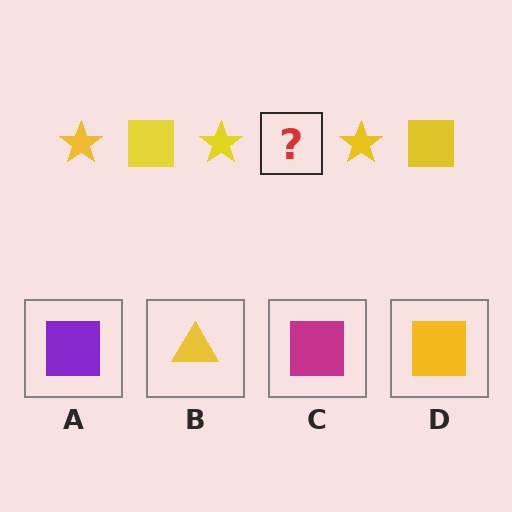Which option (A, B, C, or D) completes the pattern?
D.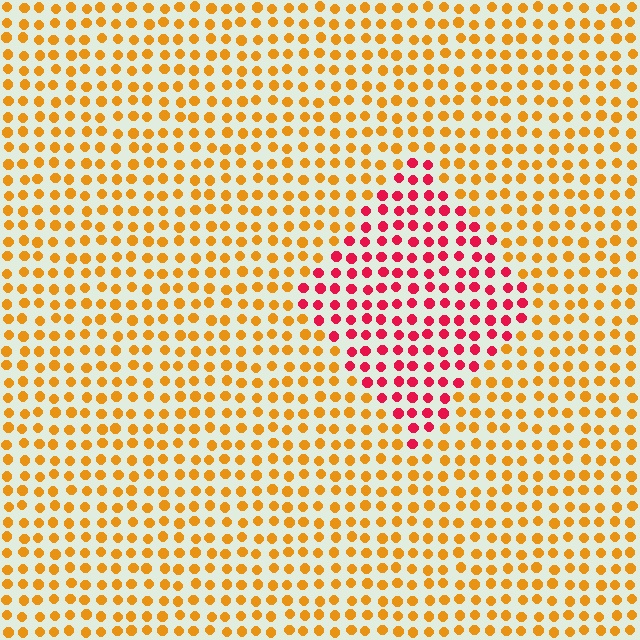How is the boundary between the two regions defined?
The boundary is defined purely by a slight shift in hue (about 52 degrees). Spacing, size, and orientation are identical on both sides.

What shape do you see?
I see a diamond.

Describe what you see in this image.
The image is filled with small orange elements in a uniform arrangement. A diamond-shaped region is visible where the elements are tinted to a slightly different hue, forming a subtle color boundary.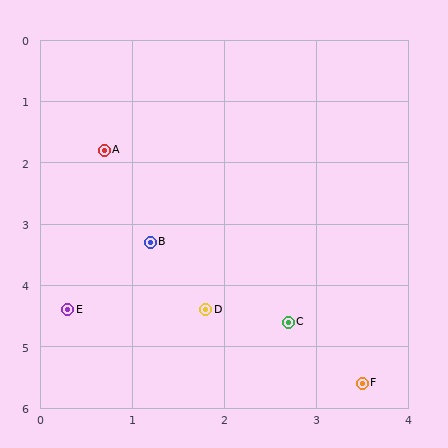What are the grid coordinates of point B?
Point B is at approximately (1.2, 3.3).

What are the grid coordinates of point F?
Point F is at approximately (3.5, 5.6).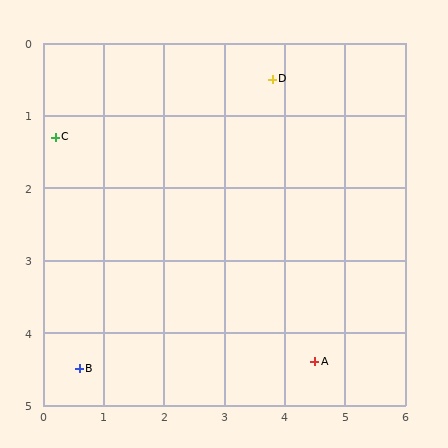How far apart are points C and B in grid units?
Points C and B are about 3.2 grid units apart.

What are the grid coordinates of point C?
Point C is at approximately (0.2, 1.3).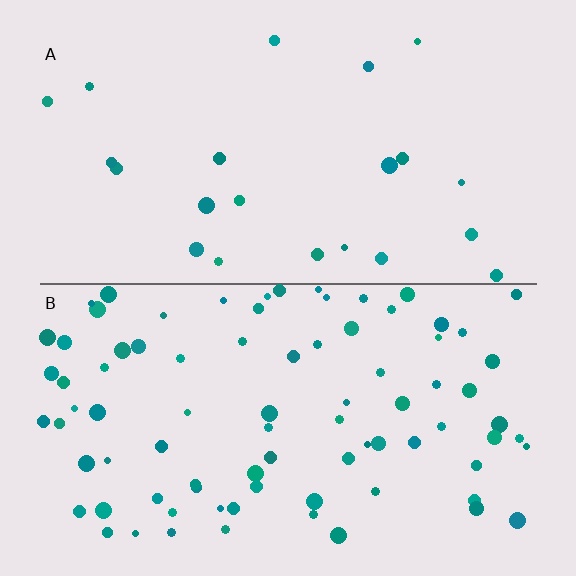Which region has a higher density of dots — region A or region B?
B (the bottom).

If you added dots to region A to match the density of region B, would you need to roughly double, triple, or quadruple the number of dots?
Approximately quadruple.